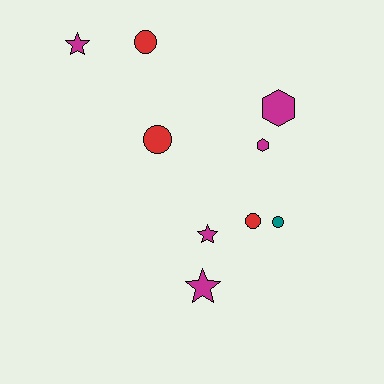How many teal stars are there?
There are no teal stars.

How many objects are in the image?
There are 9 objects.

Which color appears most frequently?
Magenta, with 5 objects.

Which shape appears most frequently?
Circle, with 4 objects.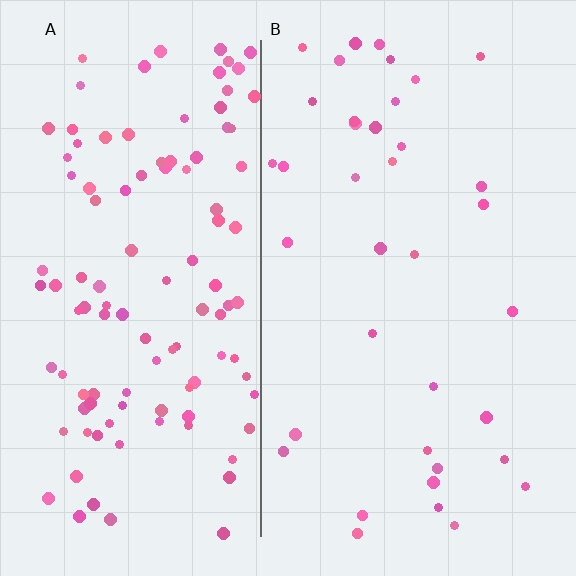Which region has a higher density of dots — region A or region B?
A (the left).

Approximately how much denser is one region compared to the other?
Approximately 3.0× — region A over region B.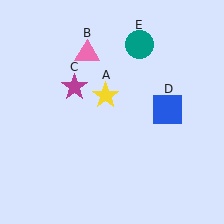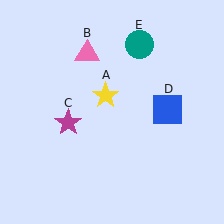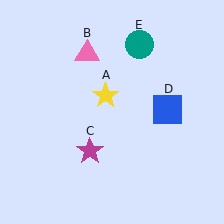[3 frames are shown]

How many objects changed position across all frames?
1 object changed position: magenta star (object C).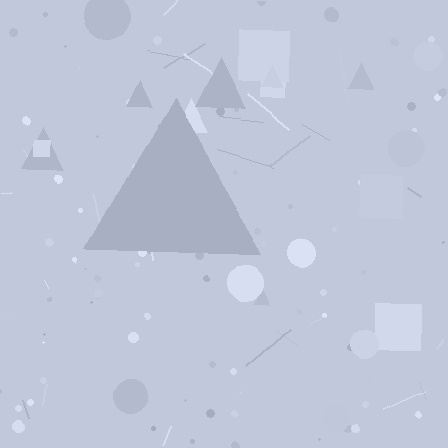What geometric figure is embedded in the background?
A triangle is embedded in the background.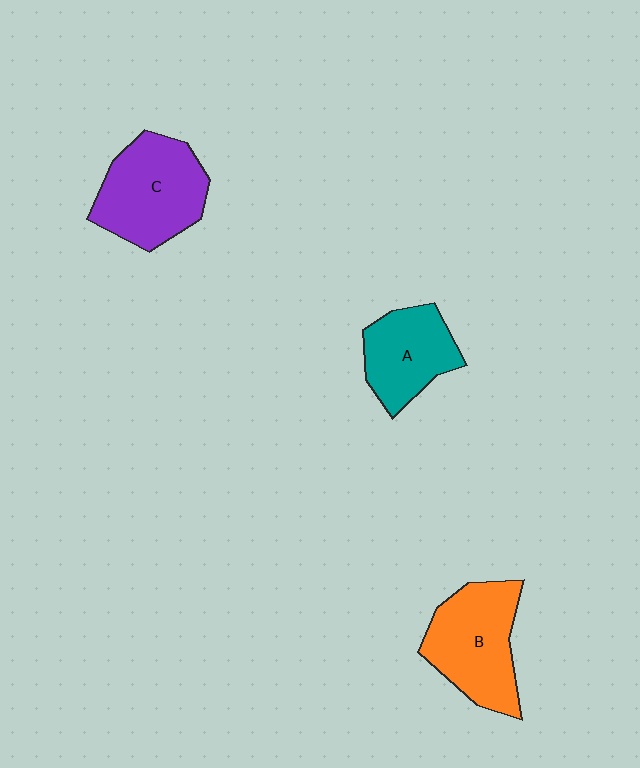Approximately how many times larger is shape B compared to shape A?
Approximately 1.3 times.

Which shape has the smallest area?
Shape A (teal).